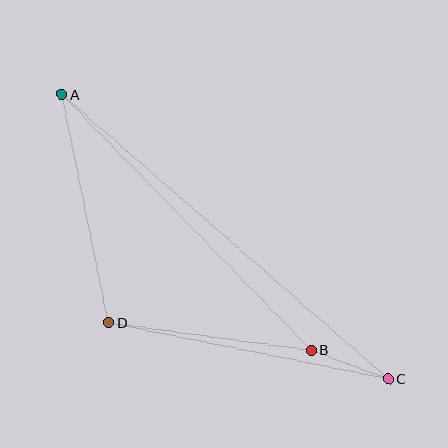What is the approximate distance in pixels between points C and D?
The distance between C and D is approximately 286 pixels.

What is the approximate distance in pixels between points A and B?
The distance between A and B is approximately 357 pixels.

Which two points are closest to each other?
Points B and C are closest to each other.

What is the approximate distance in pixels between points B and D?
The distance between B and D is approximately 205 pixels.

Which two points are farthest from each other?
Points A and C are farthest from each other.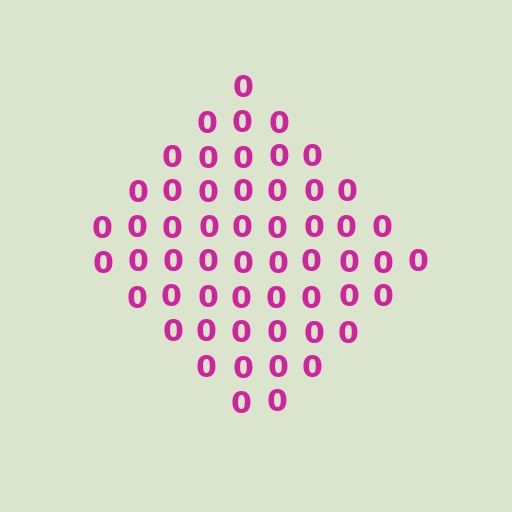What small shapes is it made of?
It is made of small digit 0's.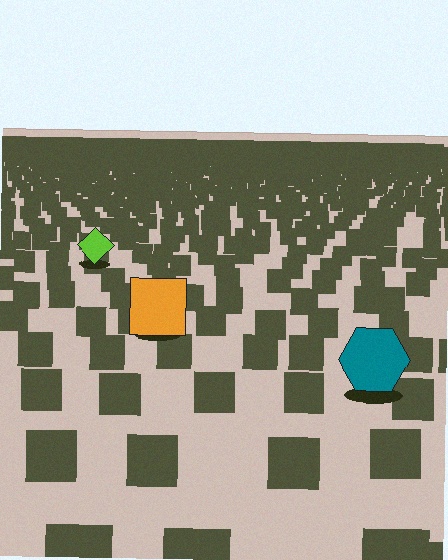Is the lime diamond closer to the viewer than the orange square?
No. The orange square is closer — you can tell from the texture gradient: the ground texture is coarser near it.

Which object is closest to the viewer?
The teal hexagon is closest. The texture marks near it are larger and more spread out.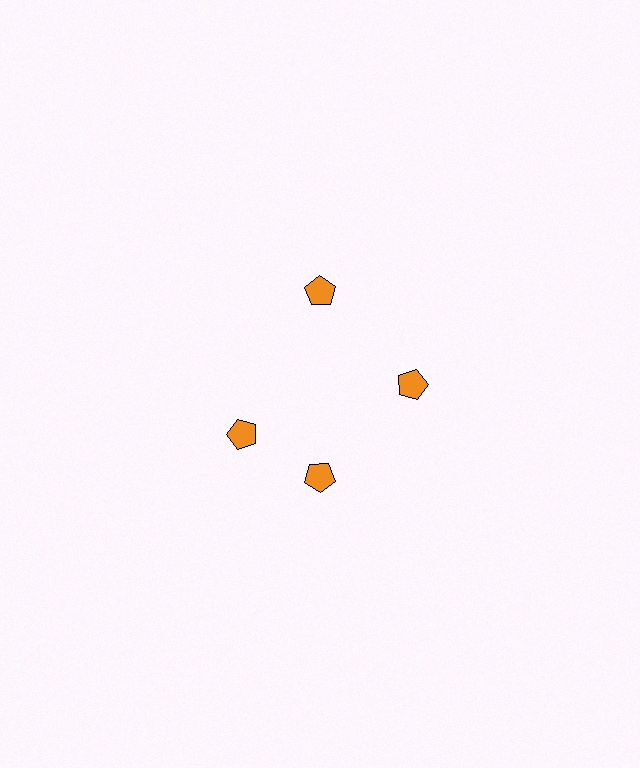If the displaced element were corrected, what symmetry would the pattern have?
It would have 4-fold rotational symmetry — the pattern would map onto itself every 90 degrees.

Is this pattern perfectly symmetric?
No. The 4 orange pentagons are arranged in a ring, but one element near the 9 o'clock position is rotated out of alignment along the ring, breaking the 4-fold rotational symmetry.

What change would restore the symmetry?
The symmetry would be restored by rotating it back into even spacing with its neighbors so that all 4 pentagons sit at equal angles and equal distance from the center.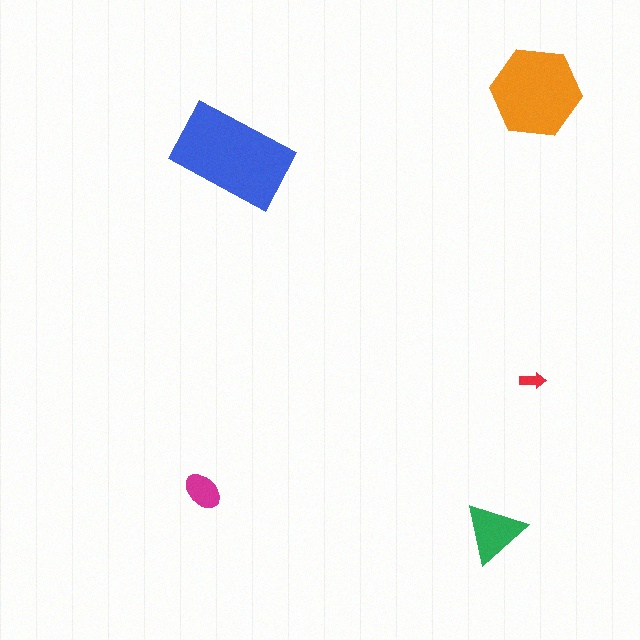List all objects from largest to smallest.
The blue rectangle, the orange hexagon, the green triangle, the magenta ellipse, the red arrow.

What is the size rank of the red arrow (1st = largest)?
5th.